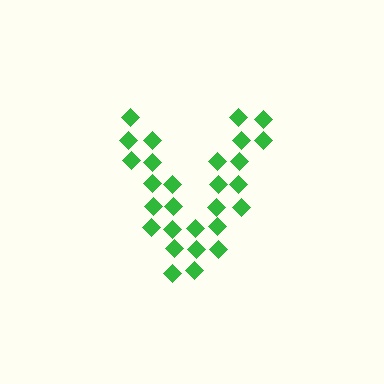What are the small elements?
The small elements are diamonds.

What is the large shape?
The large shape is the letter V.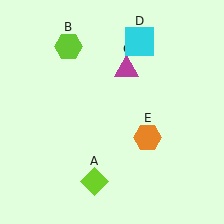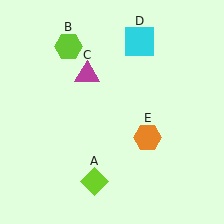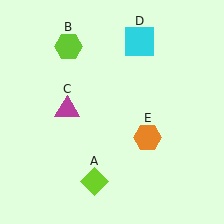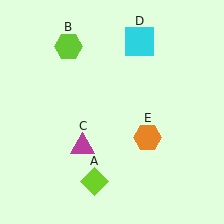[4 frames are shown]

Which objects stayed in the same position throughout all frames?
Lime diamond (object A) and lime hexagon (object B) and cyan square (object D) and orange hexagon (object E) remained stationary.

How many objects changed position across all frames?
1 object changed position: magenta triangle (object C).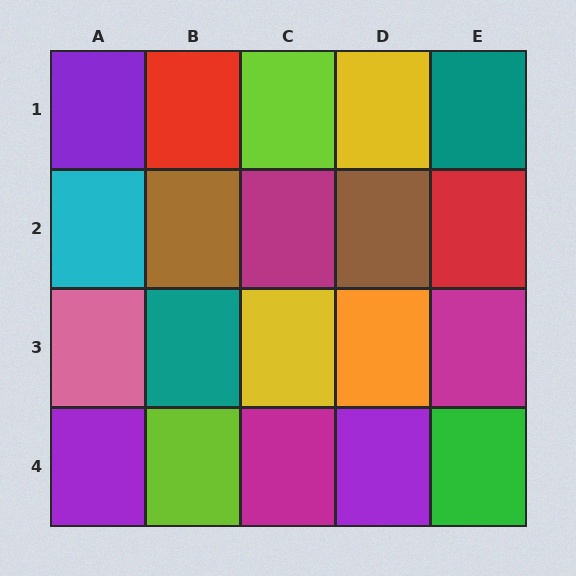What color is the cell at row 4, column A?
Purple.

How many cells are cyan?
1 cell is cyan.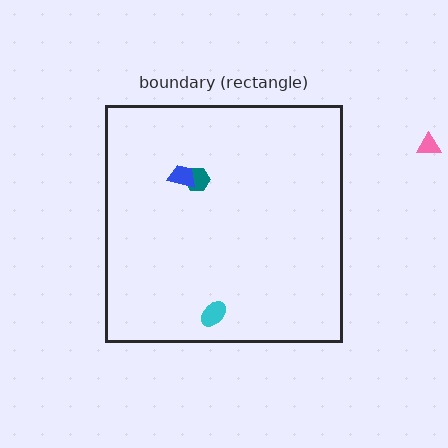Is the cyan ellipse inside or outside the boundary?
Inside.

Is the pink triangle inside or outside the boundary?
Outside.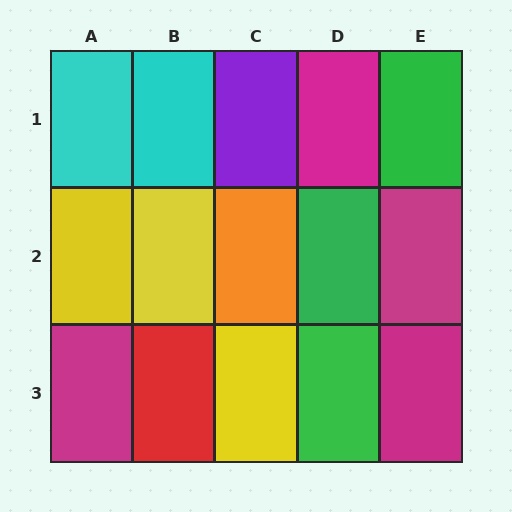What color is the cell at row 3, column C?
Yellow.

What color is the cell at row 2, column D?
Green.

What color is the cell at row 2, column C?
Orange.